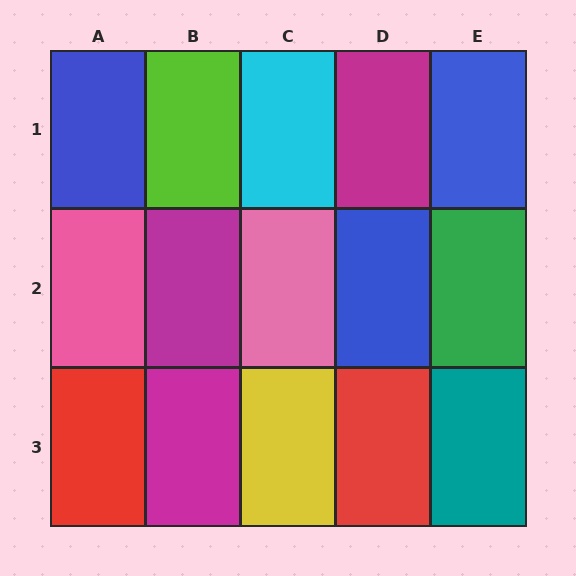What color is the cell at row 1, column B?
Lime.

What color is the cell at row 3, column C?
Yellow.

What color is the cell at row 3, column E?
Teal.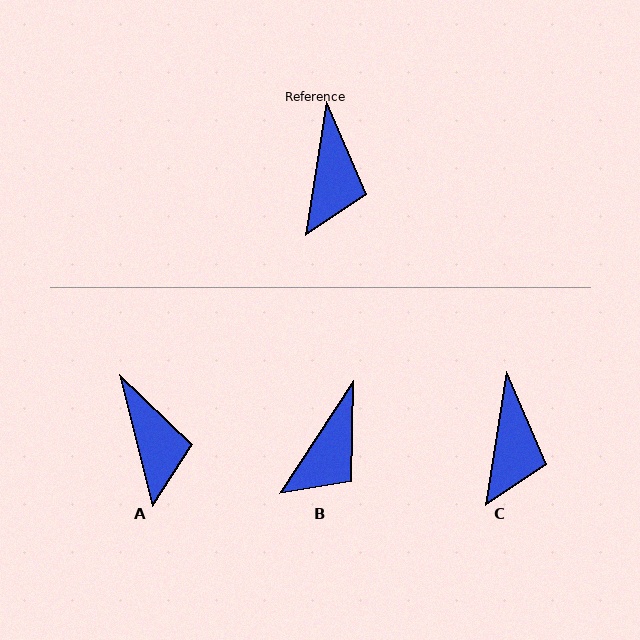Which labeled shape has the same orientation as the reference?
C.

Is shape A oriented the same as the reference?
No, it is off by about 23 degrees.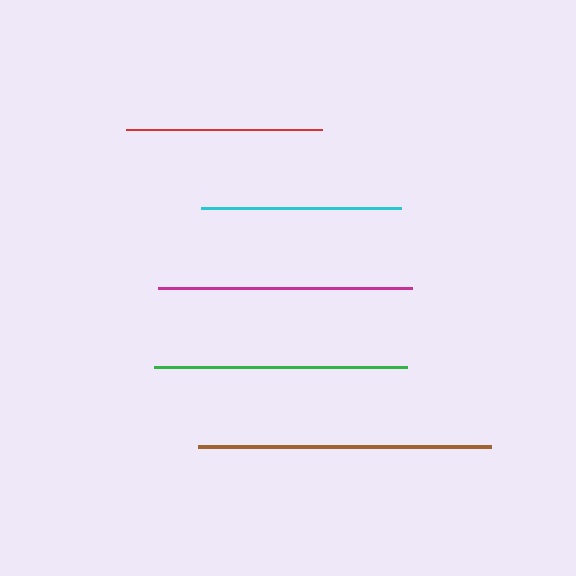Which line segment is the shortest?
The red line is the shortest at approximately 196 pixels.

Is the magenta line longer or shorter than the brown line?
The brown line is longer than the magenta line.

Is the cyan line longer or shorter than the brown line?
The brown line is longer than the cyan line.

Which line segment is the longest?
The brown line is the longest at approximately 293 pixels.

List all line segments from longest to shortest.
From longest to shortest: brown, magenta, green, cyan, red.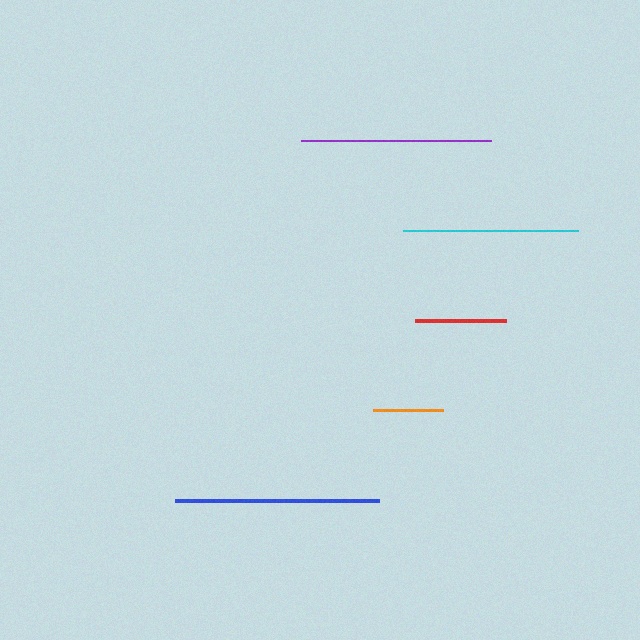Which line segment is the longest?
The blue line is the longest at approximately 204 pixels.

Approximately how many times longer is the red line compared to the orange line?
The red line is approximately 1.3 times the length of the orange line.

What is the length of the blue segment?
The blue segment is approximately 204 pixels long.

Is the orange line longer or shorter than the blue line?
The blue line is longer than the orange line.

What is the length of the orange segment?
The orange segment is approximately 70 pixels long.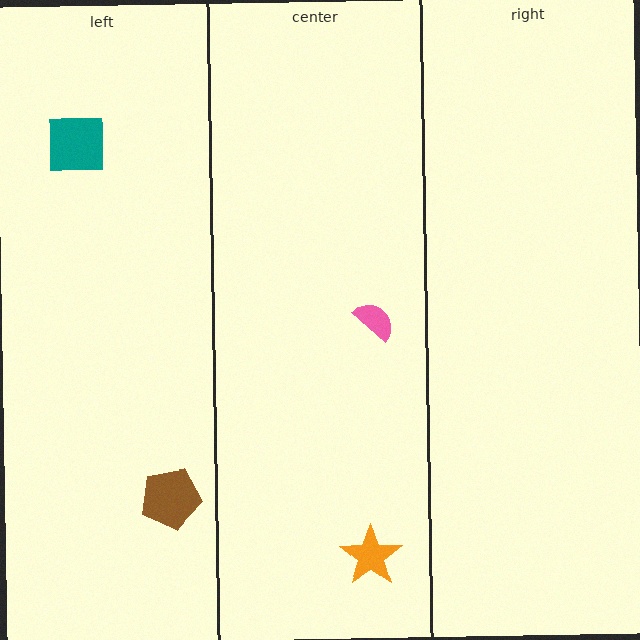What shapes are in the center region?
The orange star, the pink semicircle.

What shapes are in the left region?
The teal square, the brown pentagon.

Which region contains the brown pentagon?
The left region.